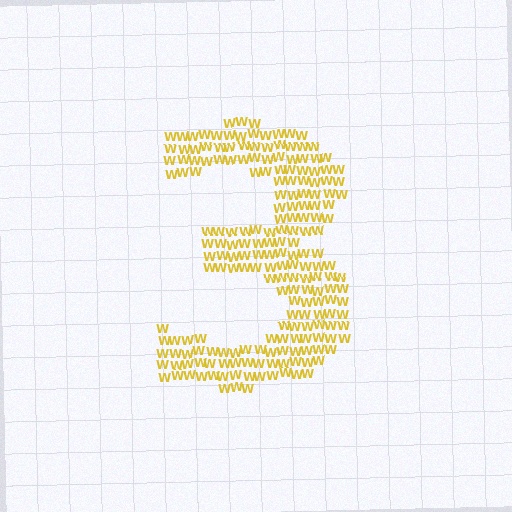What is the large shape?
The large shape is the digit 3.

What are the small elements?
The small elements are letter W's.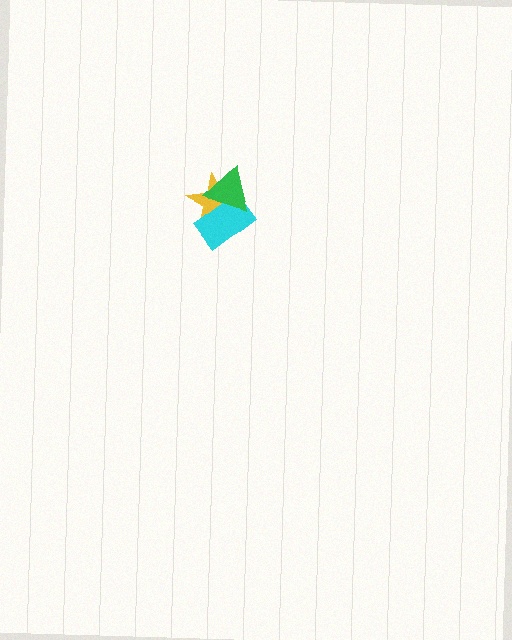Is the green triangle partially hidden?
No, no other shape covers it.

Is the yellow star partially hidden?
Yes, it is partially covered by another shape.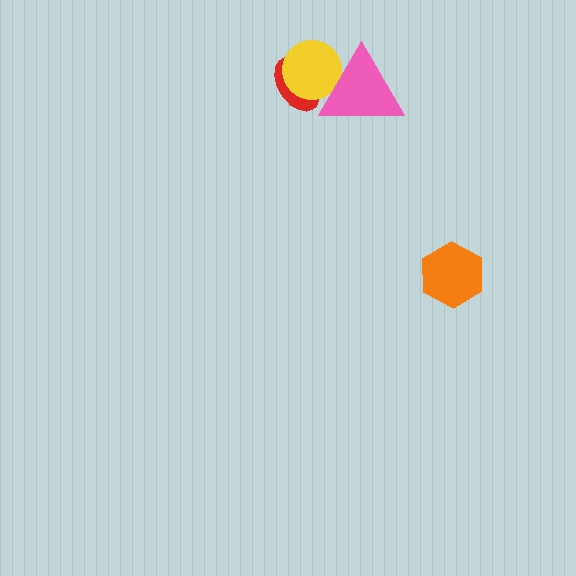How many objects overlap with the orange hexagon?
0 objects overlap with the orange hexagon.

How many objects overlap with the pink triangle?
2 objects overlap with the pink triangle.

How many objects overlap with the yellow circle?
2 objects overlap with the yellow circle.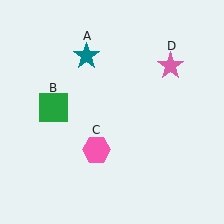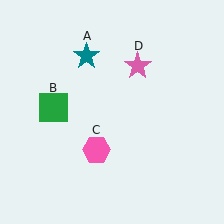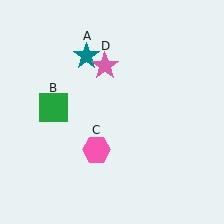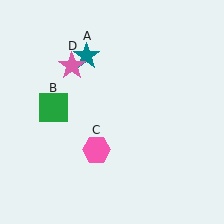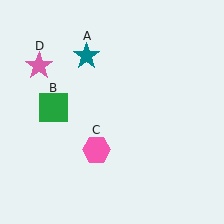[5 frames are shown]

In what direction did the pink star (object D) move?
The pink star (object D) moved left.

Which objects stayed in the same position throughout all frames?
Teal star (object A) and green square (object B) and pink hexagon (object C) remained stationary.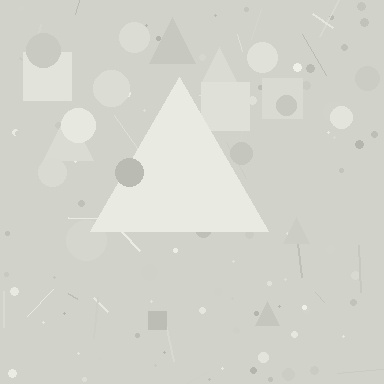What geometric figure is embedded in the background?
A triangle is embedded in the background.